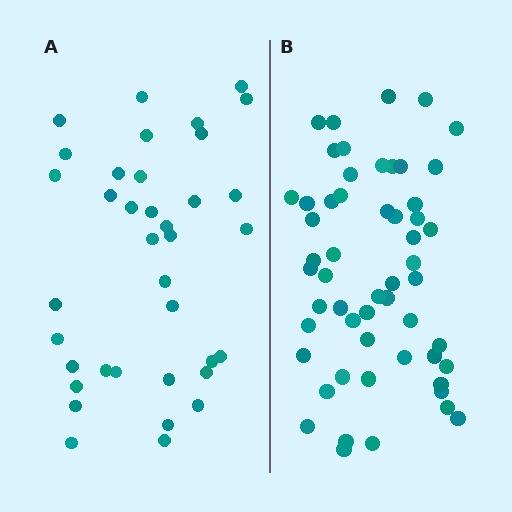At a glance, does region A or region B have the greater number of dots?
Region B (the right region) has more dots.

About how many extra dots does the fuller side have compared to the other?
Region B has approximately 20 more dots than region A.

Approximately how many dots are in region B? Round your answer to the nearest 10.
About 60 dots. (The exact count is 55, which rounds to 60.)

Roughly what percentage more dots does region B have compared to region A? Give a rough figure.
About 50% more.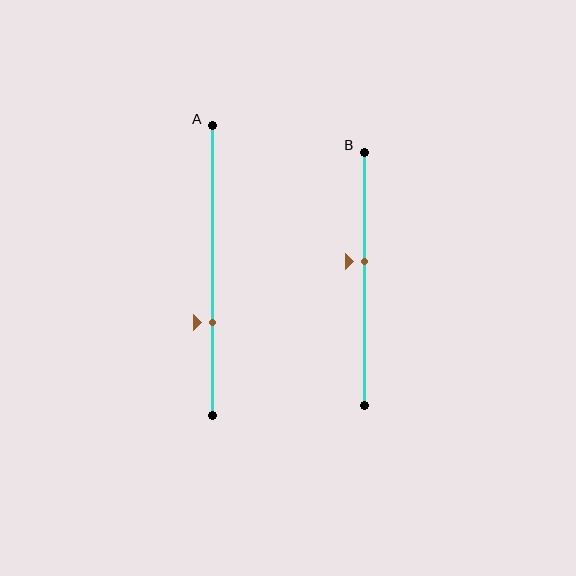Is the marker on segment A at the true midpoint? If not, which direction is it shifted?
No, the marker on segment A is shifted downward by about 18% of the segment length.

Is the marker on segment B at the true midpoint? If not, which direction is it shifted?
No, the marker on segment B is shifted upward by about 7% of the segment length.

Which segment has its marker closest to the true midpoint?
Segment B has its marker closest to the true midpoint.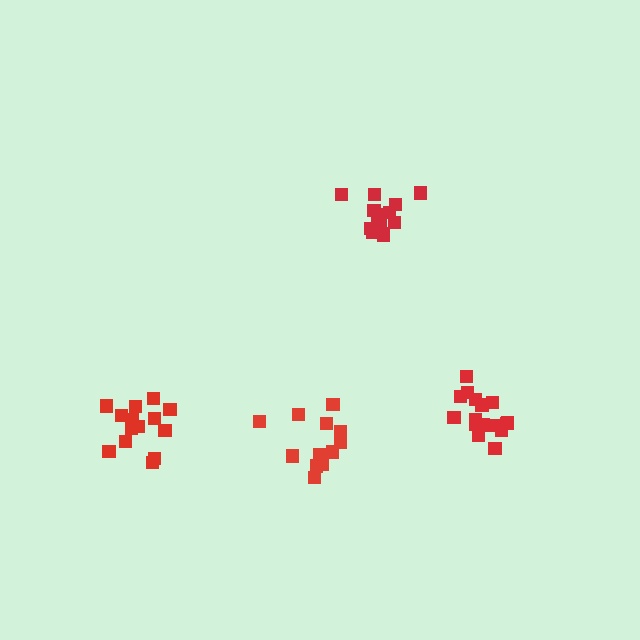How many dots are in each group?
Group 1: 16 dots, Group 2: 12 dots, Group 3: 14 dots, Group 4: 15 dots (57 total).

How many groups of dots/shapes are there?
There are 4 groups.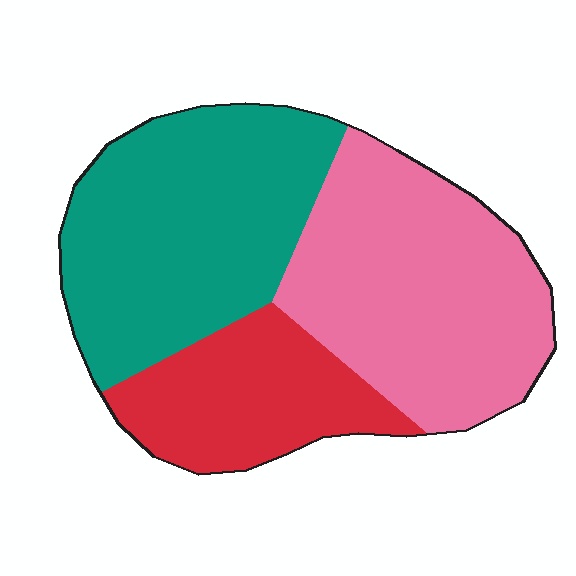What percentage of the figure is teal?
Teal takes up about two fifths (2/5) of the figure.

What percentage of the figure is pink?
Pink covers 39% of the figure.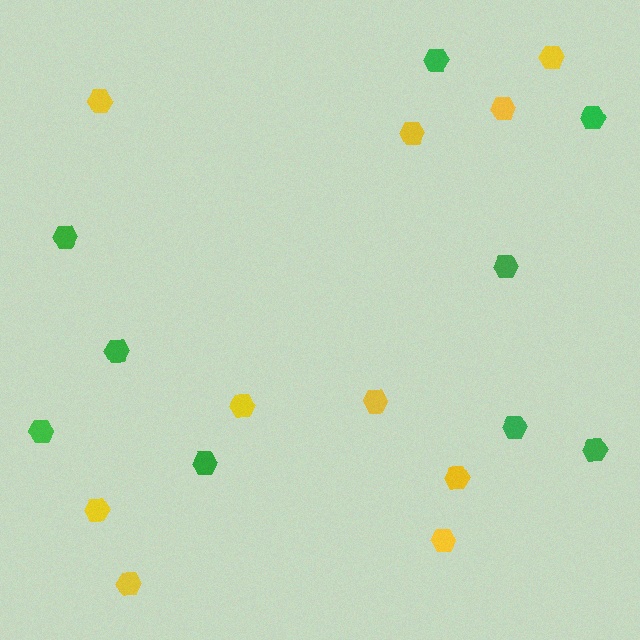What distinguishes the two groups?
There are 2 groups: one group of yellow hexagons (10) and one group of green hexagons (9).